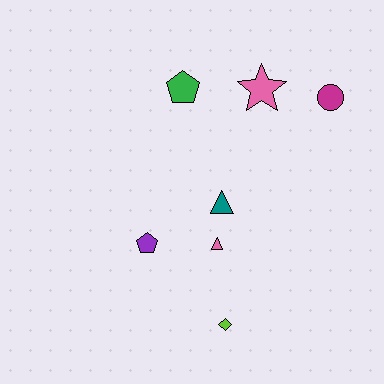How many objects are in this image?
There are 7 objects.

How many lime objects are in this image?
There is 1 lime object.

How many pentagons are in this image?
There are 2 pentagons.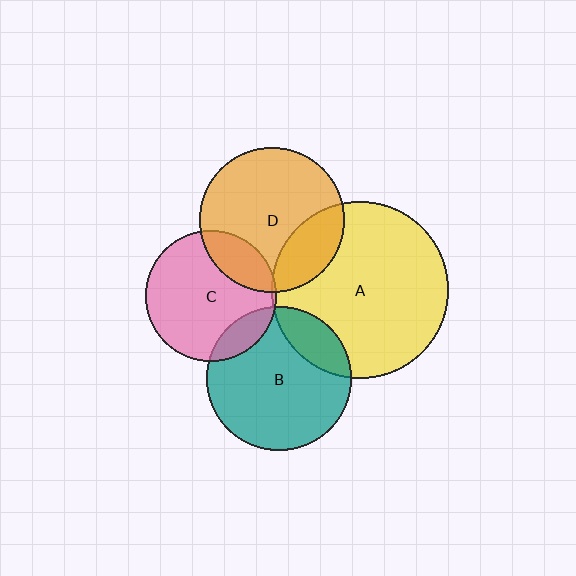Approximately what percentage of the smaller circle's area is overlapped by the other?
Approximately 5%.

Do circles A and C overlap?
Yes.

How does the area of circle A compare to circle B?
Approximately 1.5 times.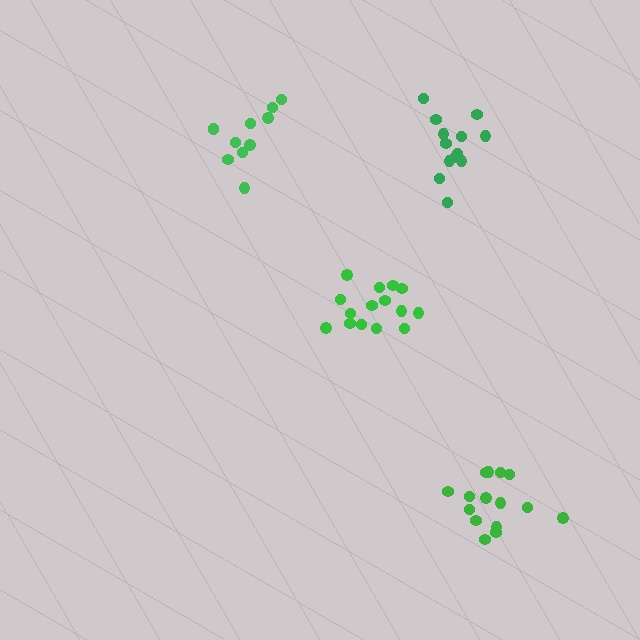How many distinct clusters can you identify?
There are 4 distinct clusters.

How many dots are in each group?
Group 1: 15 dots, Group 2: 15 dots, Group 3: 13 dots, Group 4: 11 dots (54 total).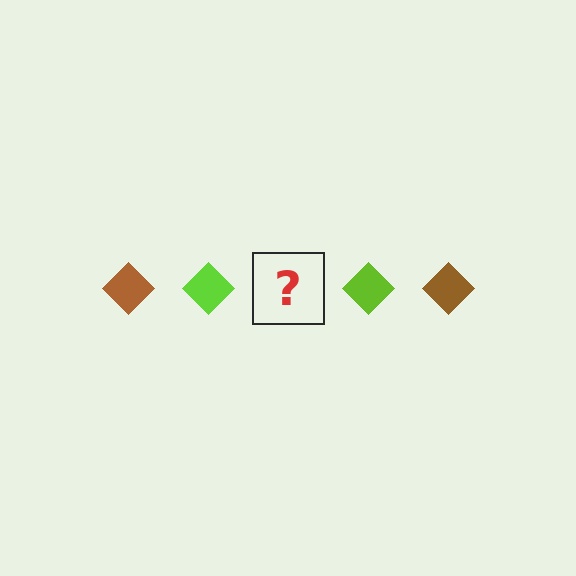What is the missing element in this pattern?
The missing element is a brown diamond.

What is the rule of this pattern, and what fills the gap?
The rule is that the pattern cycles through brown, lime diamonds. The gap should be filled with a brown diamond.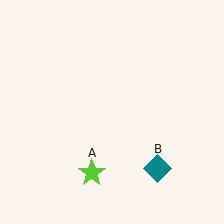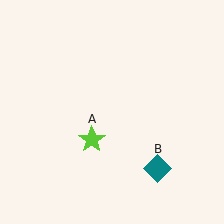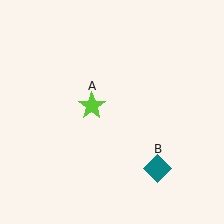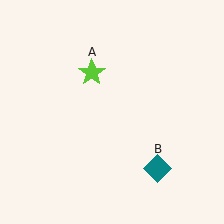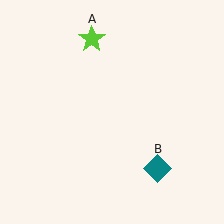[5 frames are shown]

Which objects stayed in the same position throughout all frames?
Teal diamond (object B) remained stationary.